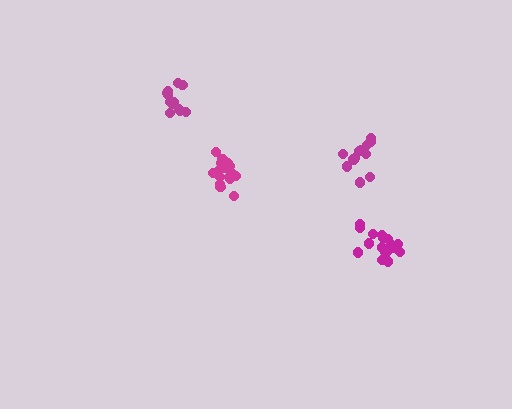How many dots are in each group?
Group 1: 13 dots, Group 2: 12 dots, Group 3: 18 dots, Group 4: 16 dots (59 total).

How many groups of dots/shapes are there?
There are 4 groups.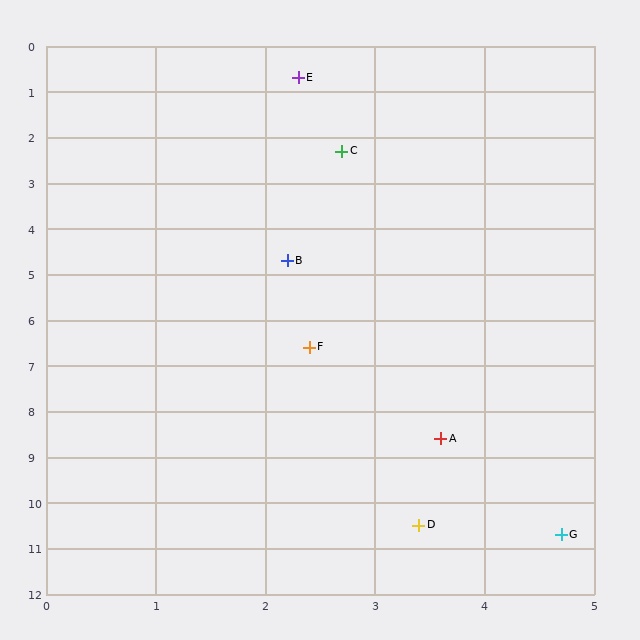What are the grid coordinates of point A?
Point A is at approximately (3.6, 8.6).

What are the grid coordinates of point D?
Point D is at approximately (3.4, 10.5).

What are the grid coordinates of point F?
Point F is at approximately (2.4, 6.6).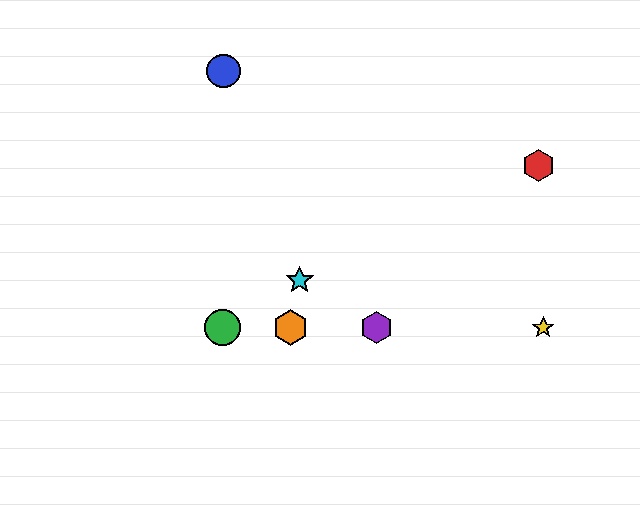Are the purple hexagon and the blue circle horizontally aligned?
No, the purple hexagon is at y≈328 and the blue circle is at y≈71.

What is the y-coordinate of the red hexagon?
The red hexagon is at y≈165.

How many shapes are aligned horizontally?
4 shapes (the green circle, the yellow star, the purple hexagon, the orange hexagon) are aligned horizontally.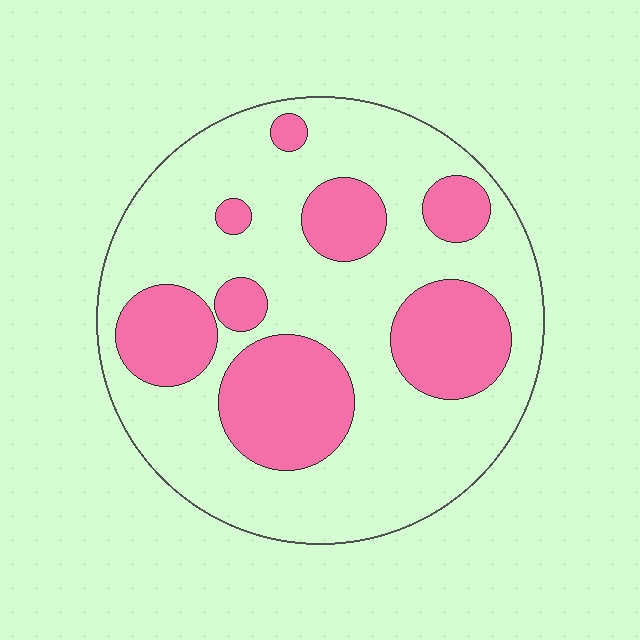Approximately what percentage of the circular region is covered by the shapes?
Approximately 30%.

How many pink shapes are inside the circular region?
8.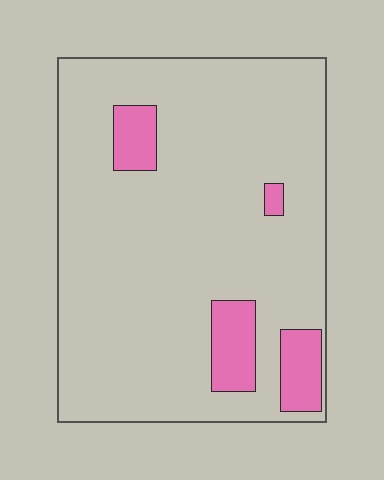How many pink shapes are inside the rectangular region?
4.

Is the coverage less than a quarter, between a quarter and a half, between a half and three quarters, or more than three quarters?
Less than a quarter.